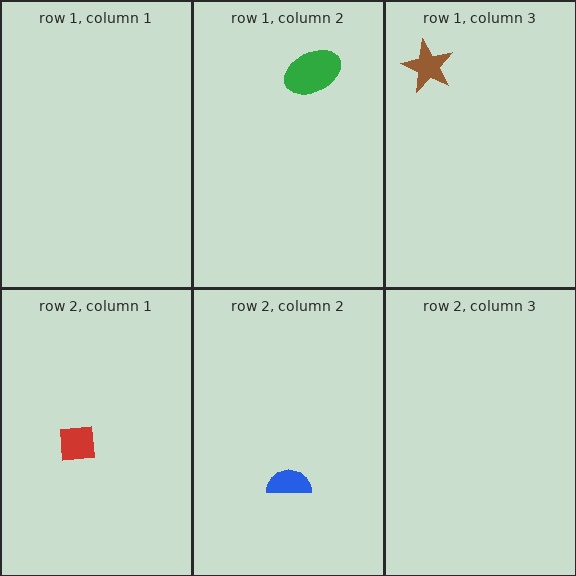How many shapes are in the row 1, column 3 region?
1.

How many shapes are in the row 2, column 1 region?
1.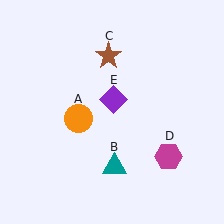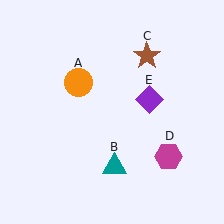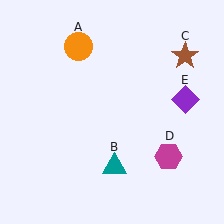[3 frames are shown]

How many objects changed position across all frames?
3 objects changed position: orange circle (object A), brown star (object C), purple diamond (object E).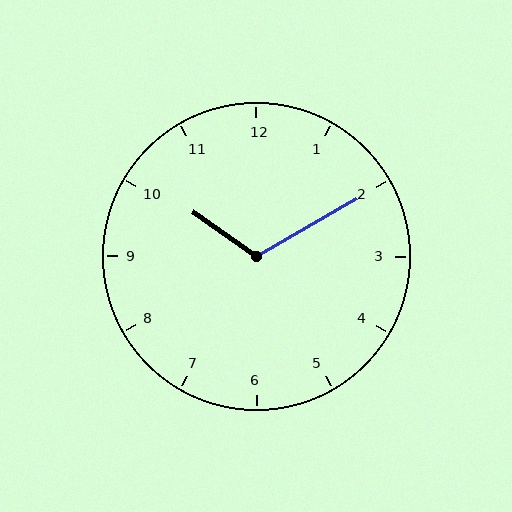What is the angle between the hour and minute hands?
Approximately 115 degrees.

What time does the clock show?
10:10.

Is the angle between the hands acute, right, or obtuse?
It is obtuse.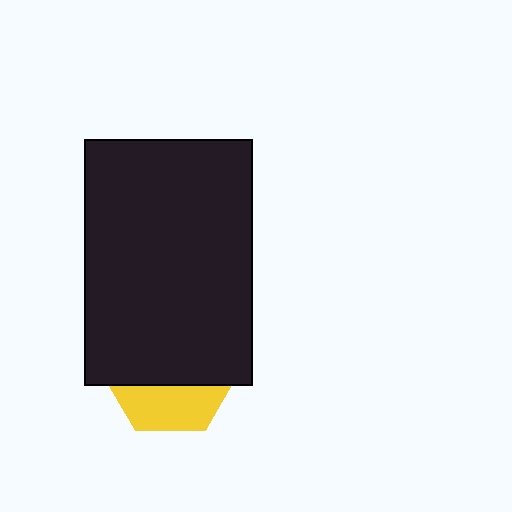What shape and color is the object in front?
The object in front is a black rectangle.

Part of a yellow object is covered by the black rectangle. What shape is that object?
It is a hexagon.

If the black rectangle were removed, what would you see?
You would see the complete yellow hexagon.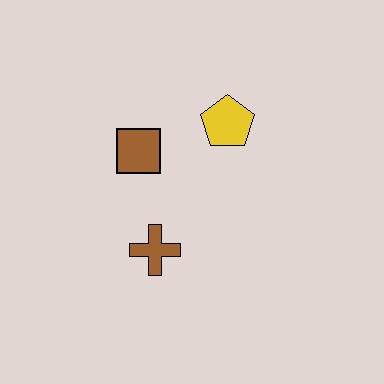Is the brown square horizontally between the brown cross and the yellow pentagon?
No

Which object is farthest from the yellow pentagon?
The brown cross is farthest from the yellow pentagon.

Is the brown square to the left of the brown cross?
Yes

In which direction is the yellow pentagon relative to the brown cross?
The yellow pentagon is above the brown cross.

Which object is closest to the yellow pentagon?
The brown square is closest to the yellow pentagon.